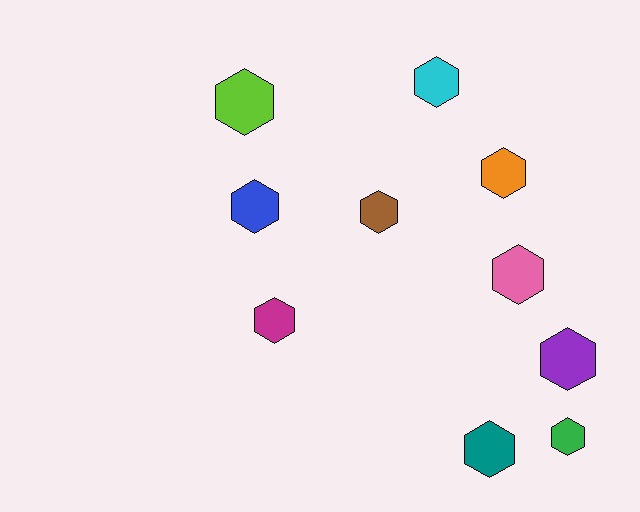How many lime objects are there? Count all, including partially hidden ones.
There is 1 lime object.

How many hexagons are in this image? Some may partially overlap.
There are 10 hexagons.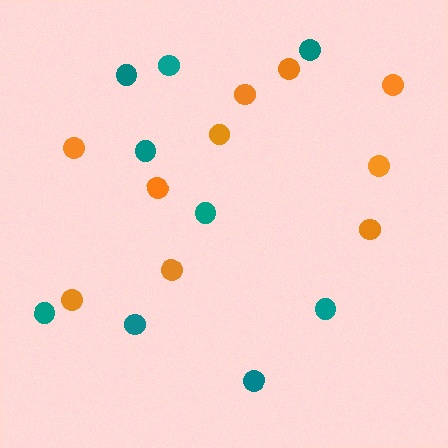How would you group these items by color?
There are 2 groups: one group of teal circles (9) and one group of orange circles (10).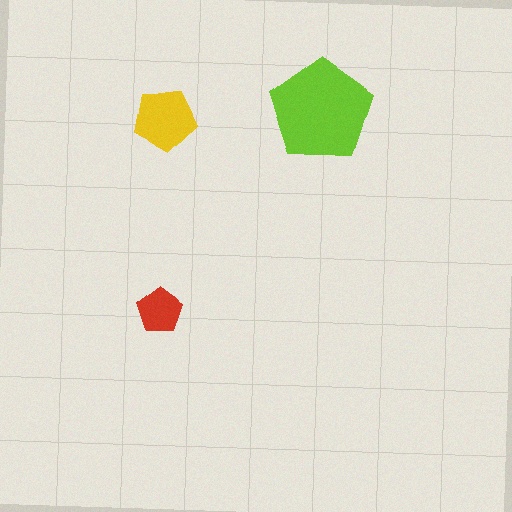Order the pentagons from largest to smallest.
the lime one, the yellow one, the red one.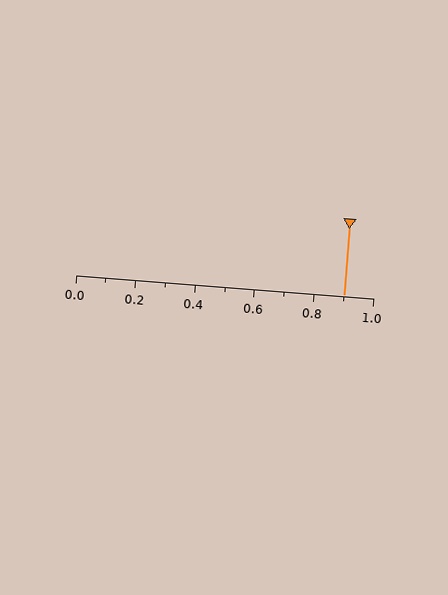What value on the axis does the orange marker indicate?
The marker indicates approximately 0.9.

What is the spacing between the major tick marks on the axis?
The major ticks are spaced 0.2 apart.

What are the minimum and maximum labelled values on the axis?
The axis runs from 0.0 to 1.0.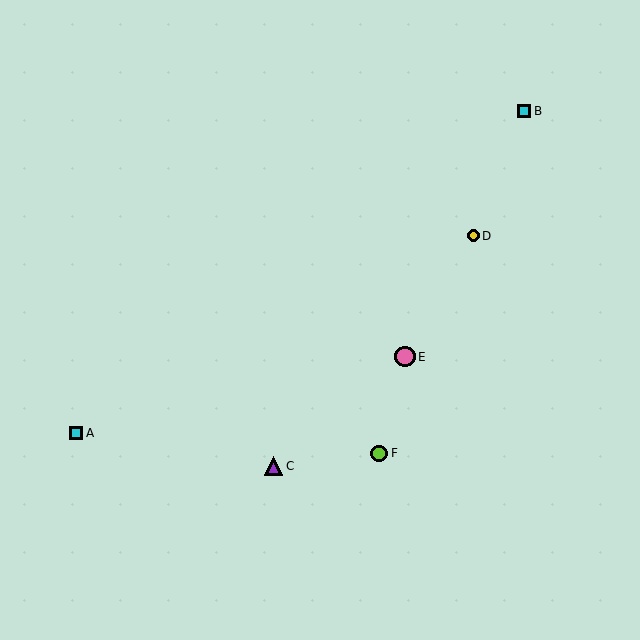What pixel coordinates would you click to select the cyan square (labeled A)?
Click at (76, 433) to select the cyan square A.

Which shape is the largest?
The pink circle (labeled E) is the largest.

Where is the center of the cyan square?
The center of the cyan square is at (524, 111).